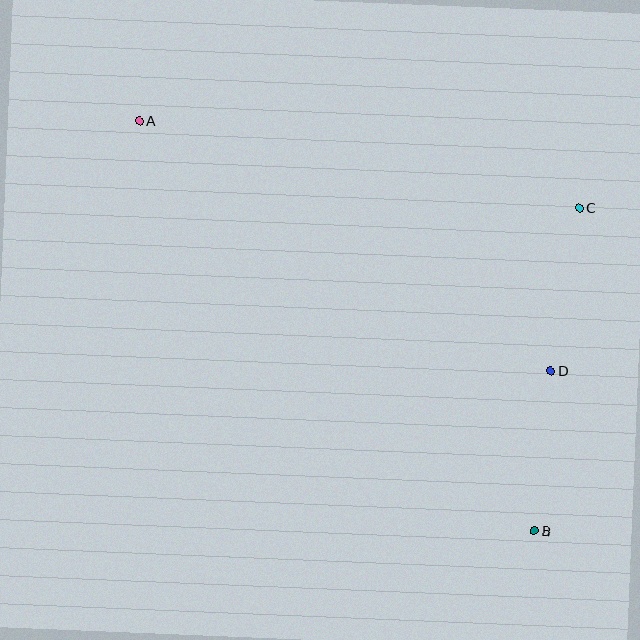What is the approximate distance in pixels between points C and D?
The distance between C and D is approximately 165 pixels.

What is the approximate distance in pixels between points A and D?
The distance between A and D is approximately 481 pixels.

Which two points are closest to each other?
Points B and D are closest to each other.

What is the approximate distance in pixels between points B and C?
The distance between B and C is approximately 326 pixels.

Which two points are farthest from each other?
Points A and B are farthest from each other.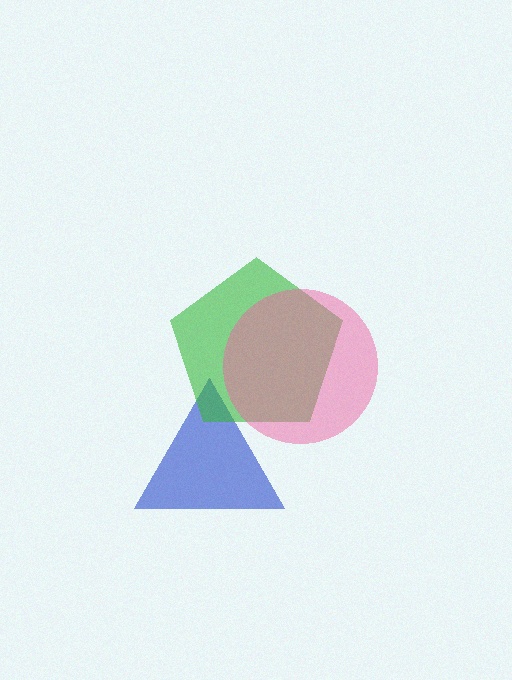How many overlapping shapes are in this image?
There are 3 overlapping shapes in the image.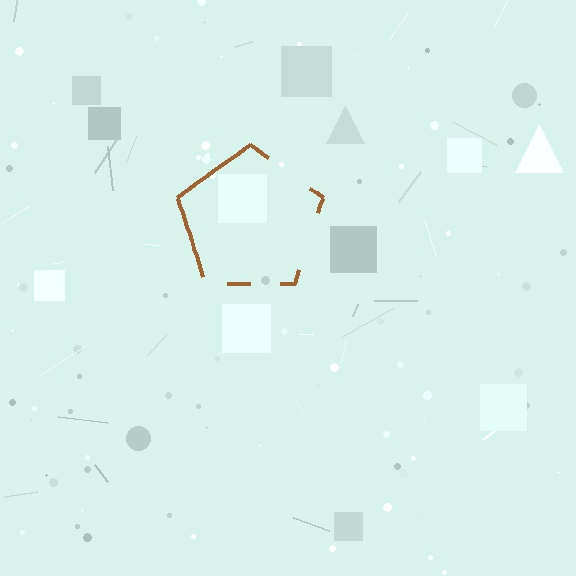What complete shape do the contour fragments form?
The contour fragments form a pentagon.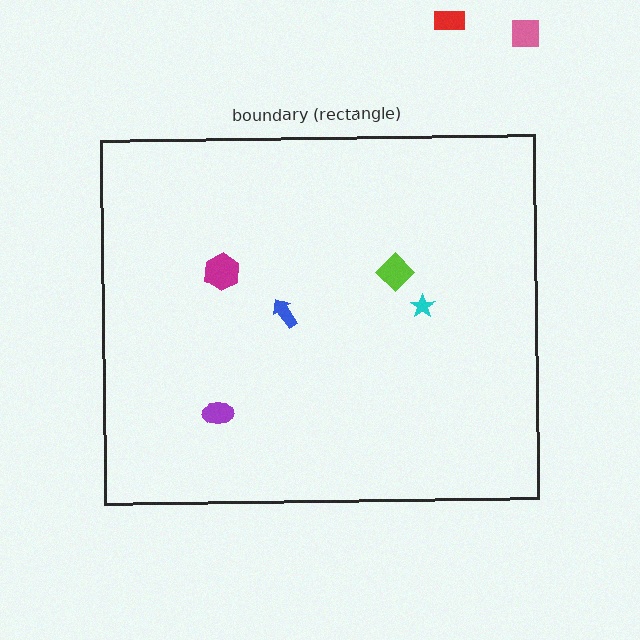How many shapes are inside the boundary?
5 inside, 2 outside.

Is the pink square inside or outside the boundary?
Outside.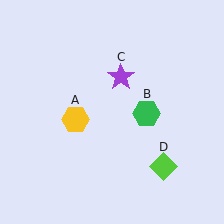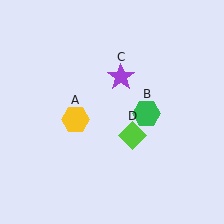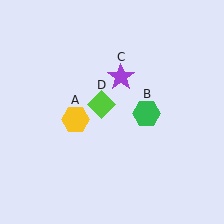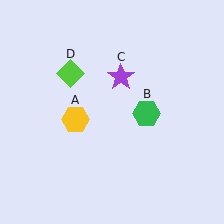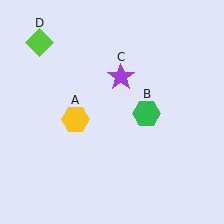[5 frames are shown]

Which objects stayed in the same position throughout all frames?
Yellow hexagon (object A) and green hexagon (object B) and purple star (object C) remained stationary.